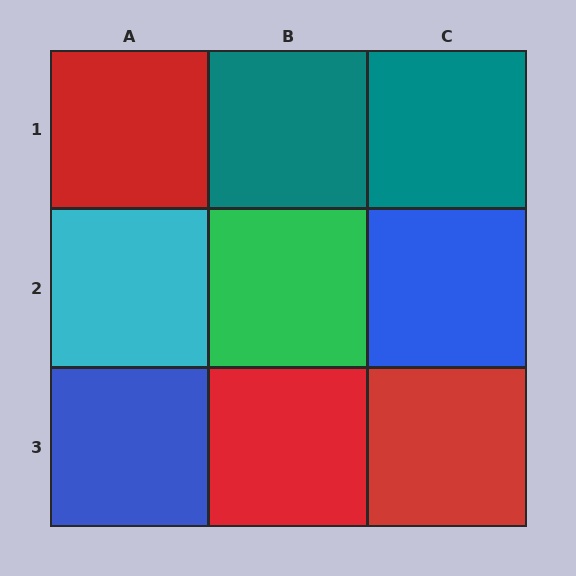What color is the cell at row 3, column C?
Red.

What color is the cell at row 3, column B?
Red.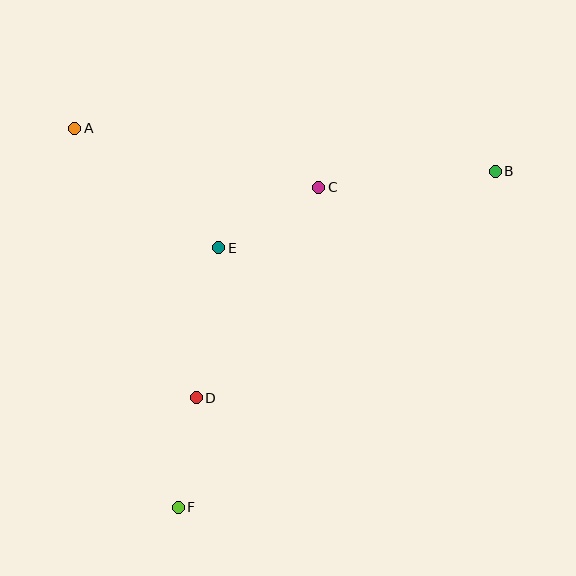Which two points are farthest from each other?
Points B and F are farthest from each other.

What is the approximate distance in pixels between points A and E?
The distance between A and E is approximately 187 pixels.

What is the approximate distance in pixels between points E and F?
The distance between E and F is approximately 263 pixels.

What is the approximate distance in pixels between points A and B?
The distance between A and B is approximately 423 pixels.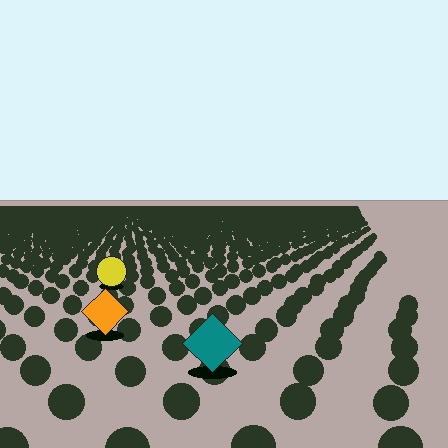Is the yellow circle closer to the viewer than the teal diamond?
No. The teal diamond is closer — you can tell from the texture gradient: the ground texture is coarser near it.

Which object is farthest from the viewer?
The yellow circle is farthest from the viewer. It appears smaller and the ground texture around it is denser.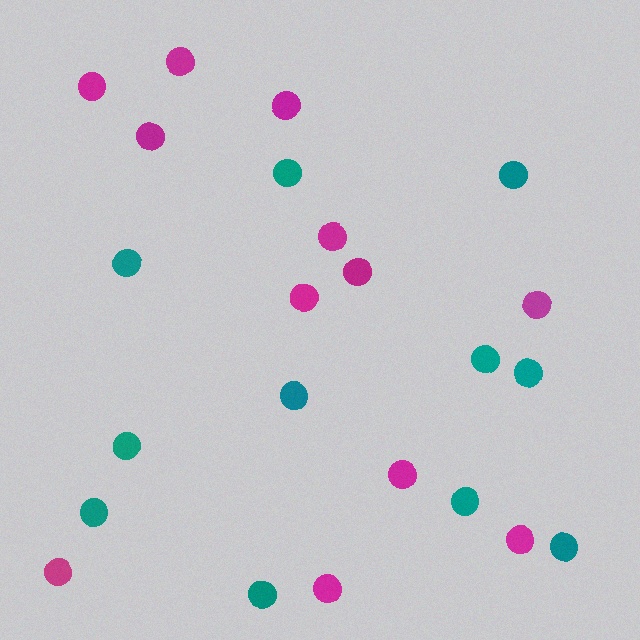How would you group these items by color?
There are 2 groups: one group of teal circles (11) and one group of magenta circles (12).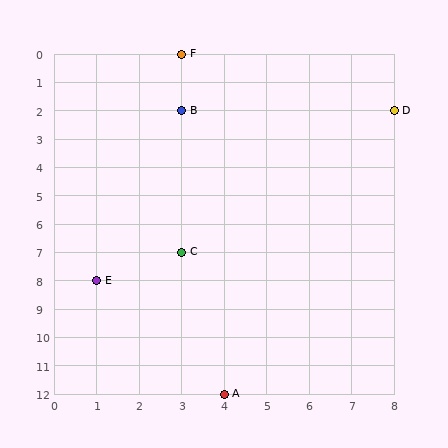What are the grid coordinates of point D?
Point D is at grid coordinates (8, 2).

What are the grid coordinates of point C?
Point C is at grid coordinates (3, 7).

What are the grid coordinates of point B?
Point B is at grid coordinates (3, 2).